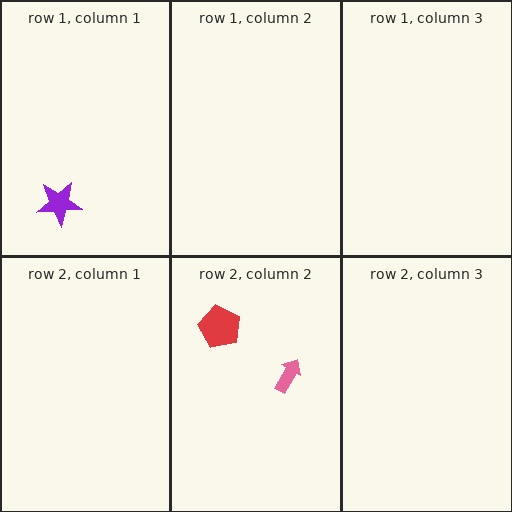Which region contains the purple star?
The row 1, column 1 region.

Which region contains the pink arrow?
The row 2, column 2 region.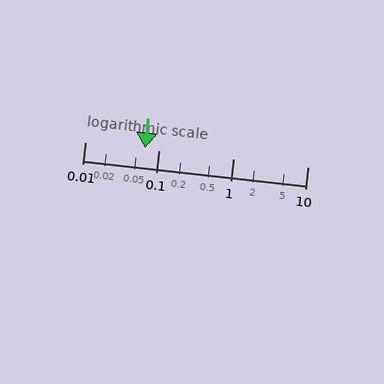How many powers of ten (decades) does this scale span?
The scale spans 3 decades, from 0.01 to 10.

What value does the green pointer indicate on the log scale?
The pointer indicates approximately 0.064.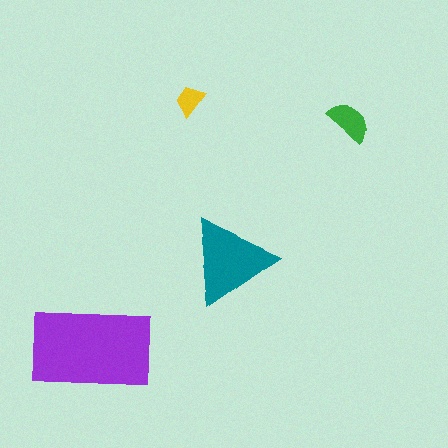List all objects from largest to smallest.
The purple rectangle, the teal triangle, the green semicircle, the yellow trapezoid.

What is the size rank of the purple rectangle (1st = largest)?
1st.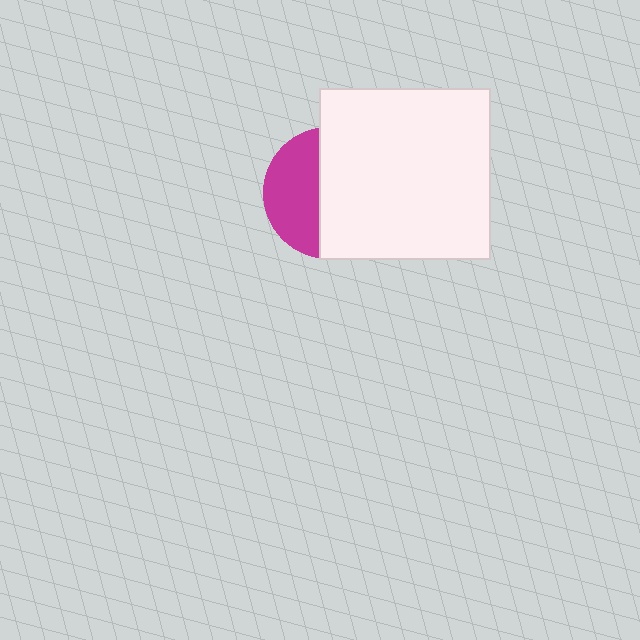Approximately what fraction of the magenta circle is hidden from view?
Roughly 59% of the magenta circle is hidden behind the white square.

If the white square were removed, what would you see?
You would see the complete magenta circle.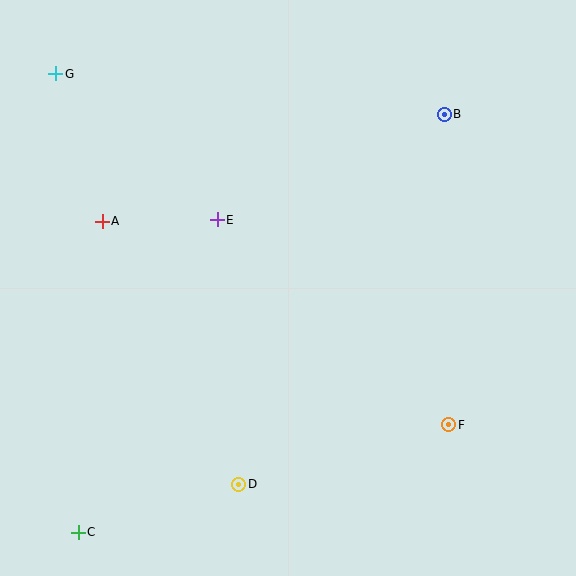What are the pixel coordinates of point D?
Point D is at (239, 484).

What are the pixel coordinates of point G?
Point G is at (56, 74).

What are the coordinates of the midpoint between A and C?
The midpoint between A and C is at (90, 377).